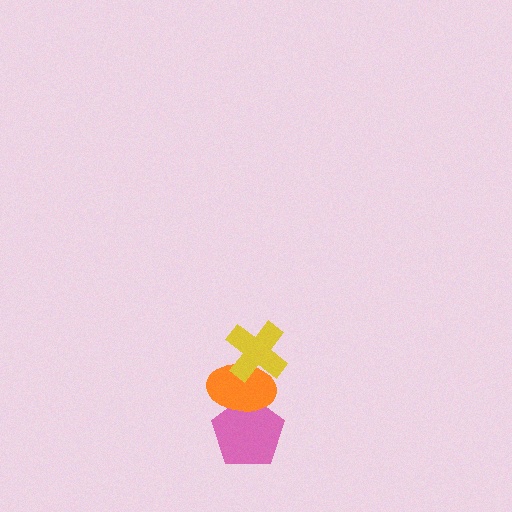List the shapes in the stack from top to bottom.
From top to bottom: the yellow cross, the orange ellipse, the pink pentagon.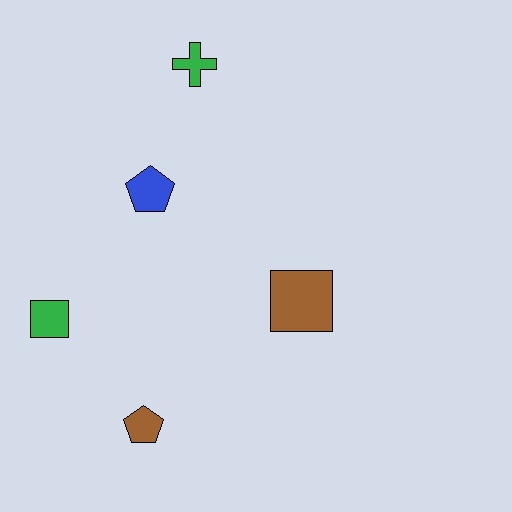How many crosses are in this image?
There is 1 cross.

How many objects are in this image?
There are 5 objects.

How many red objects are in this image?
There are no red objects.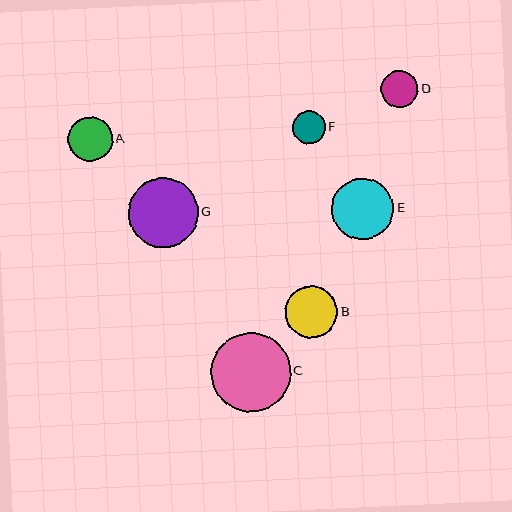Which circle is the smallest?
Circle F is the smallest with a size of approximately 33 pixels.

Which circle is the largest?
Circle C is the largest with a size of approximately 80 pixels.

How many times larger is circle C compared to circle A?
Circle C is approximately 1.8 times the size of circle A.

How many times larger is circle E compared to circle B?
Circle E is approximately 1.2 times the size of circle B.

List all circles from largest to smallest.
From largest to smallest: C, G, E, B, A, D, F.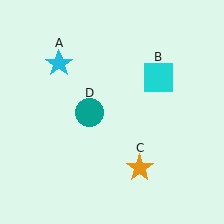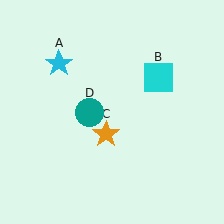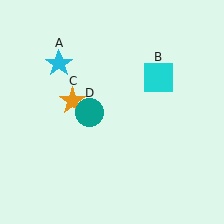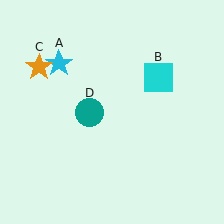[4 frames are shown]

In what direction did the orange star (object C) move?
The orange star (object C) moved up and to the left.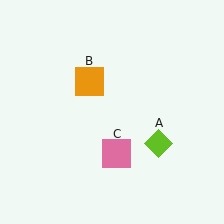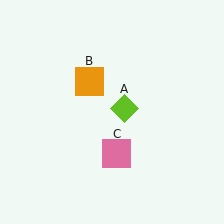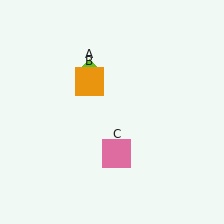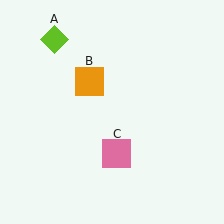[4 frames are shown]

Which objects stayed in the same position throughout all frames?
Orange square (object B) and pink square (object C) remained stationary.